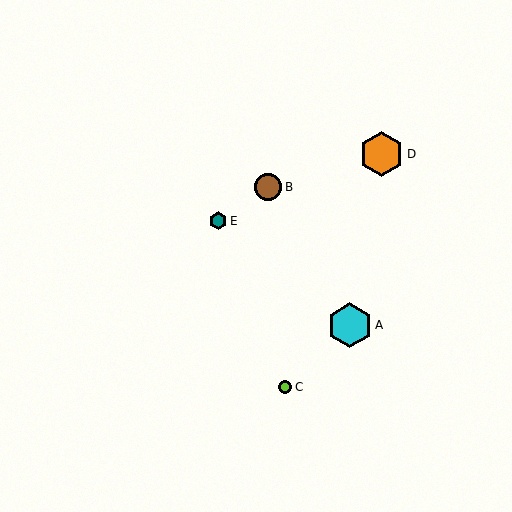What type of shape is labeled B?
Shape B is a brown circle.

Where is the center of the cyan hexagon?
The center of the cyan hexagon is at (350, 325).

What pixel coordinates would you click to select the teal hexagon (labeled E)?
Click at (218, 221) to select the teal hexagon E.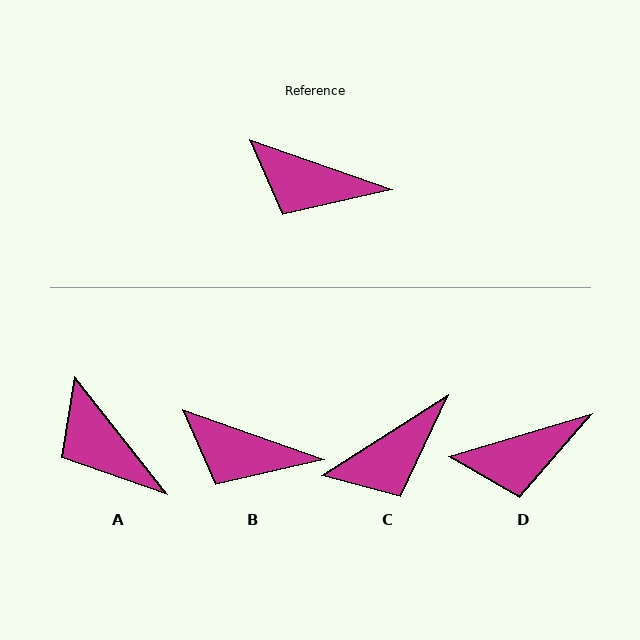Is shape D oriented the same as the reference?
No, it is off by about 36 degrees.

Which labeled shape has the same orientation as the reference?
B.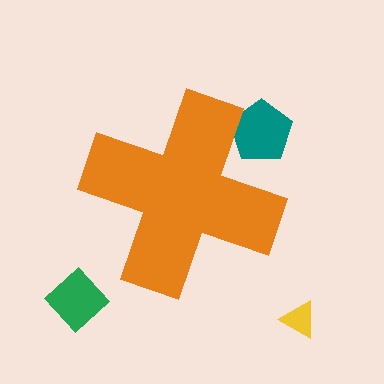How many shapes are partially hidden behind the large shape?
1 shape is partially hidden.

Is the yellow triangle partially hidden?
No, the yellow triangle is fully visible.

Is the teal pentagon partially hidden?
Yes, the teal pentagon is partially hidden behind the orange cross.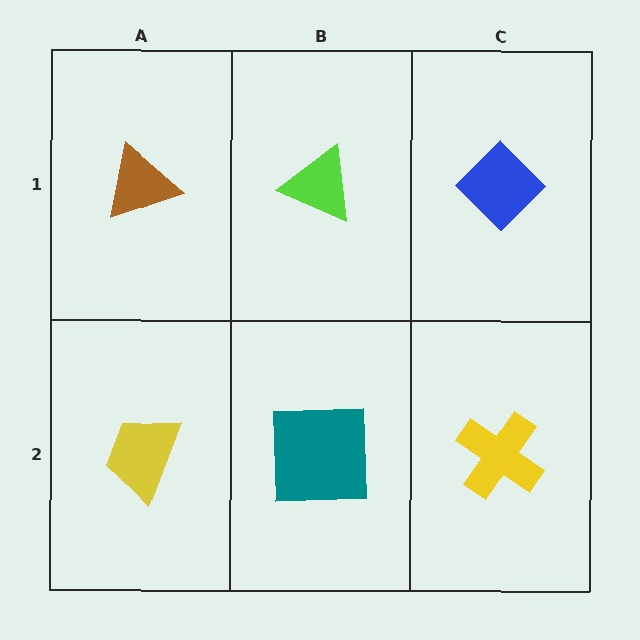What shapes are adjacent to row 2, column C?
A blue diamond (row 1, column C), a teal square (row 2, column B).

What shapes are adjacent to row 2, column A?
A brown triangle (row 1, column A), a teal square (row 2, column B).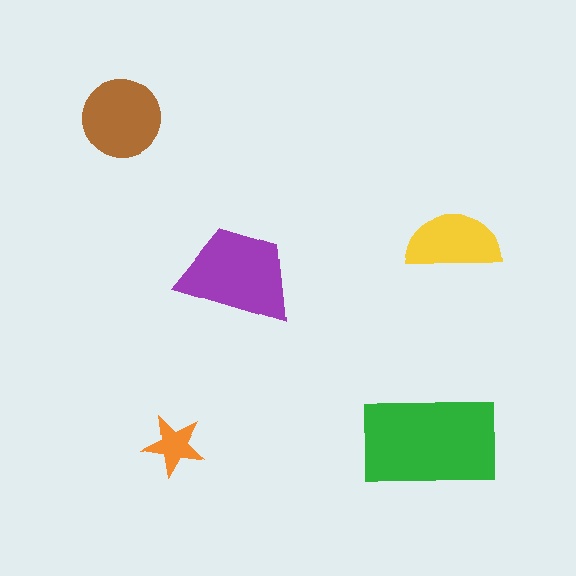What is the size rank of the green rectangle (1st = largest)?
1st.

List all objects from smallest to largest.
The orange star, the yellow semicircle, the brown circle, the purple trapezoid, the green rectangle.